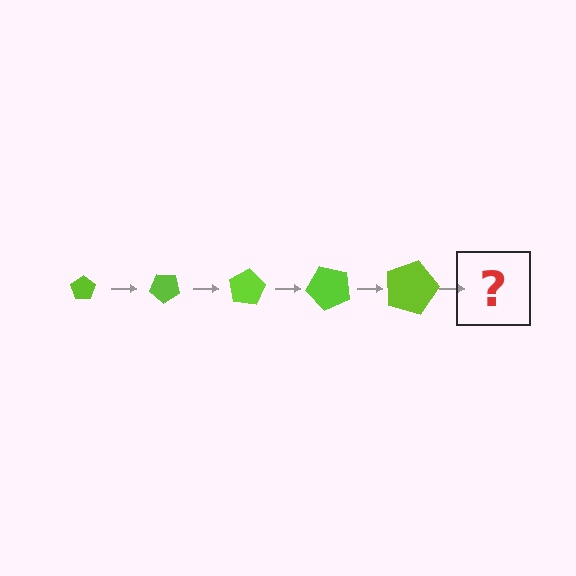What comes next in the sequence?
The next element should be a pentagon, larger than the previous one and rotated 200 degrees from the start.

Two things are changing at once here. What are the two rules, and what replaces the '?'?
The two rules are that the pentagon grows larger each step and it rotates 40 degrees each step. The '?' should be a pentagon, larger than the previous one and rotated 200 degrees from the start.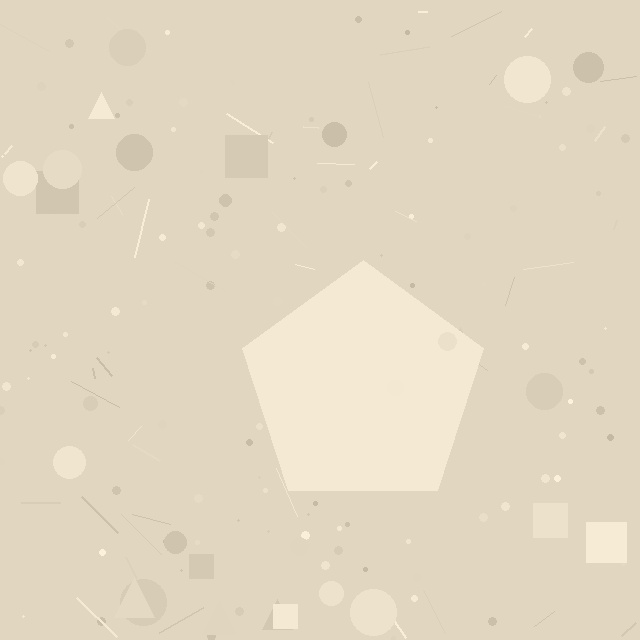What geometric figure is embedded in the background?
A pentagon is embedded in the background.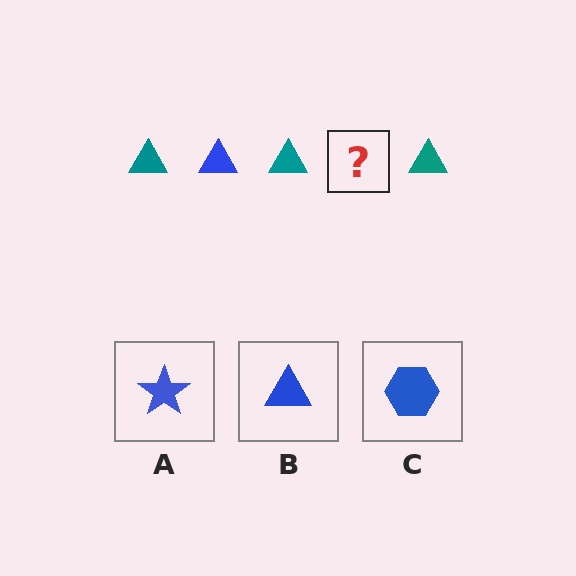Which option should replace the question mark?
Option B.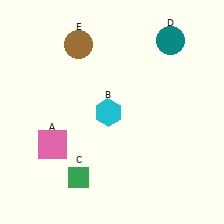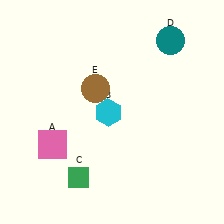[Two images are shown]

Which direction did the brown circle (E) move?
The brown circle (E) moved down.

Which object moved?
The brown circle (E) moved down.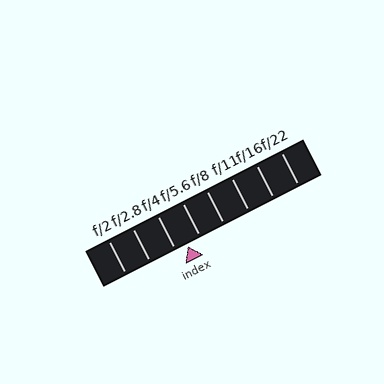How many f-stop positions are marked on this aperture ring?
There are 8 f-stop positions marked.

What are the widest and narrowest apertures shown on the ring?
The widest aperture shown is f/2 and the narrowest is f/22.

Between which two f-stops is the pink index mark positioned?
The index mark is between f/4 and f/5.6.